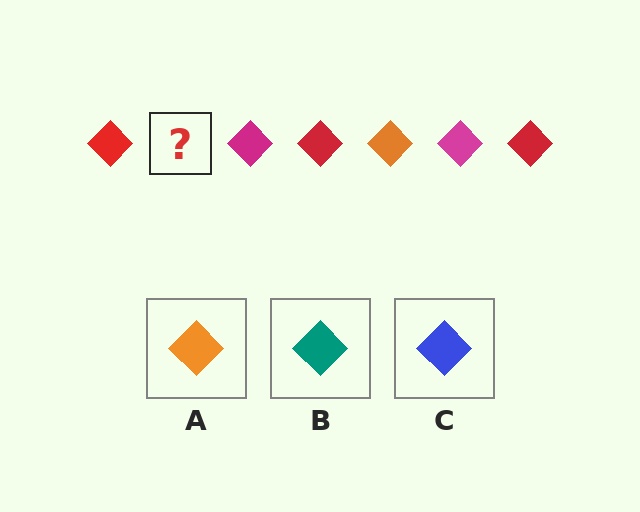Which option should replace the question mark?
Option A.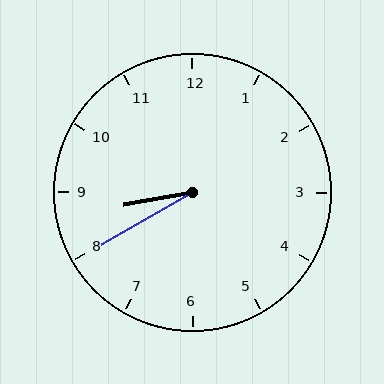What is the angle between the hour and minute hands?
Approximately 20 degrees.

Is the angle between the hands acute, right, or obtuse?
It is acute.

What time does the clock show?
8:40.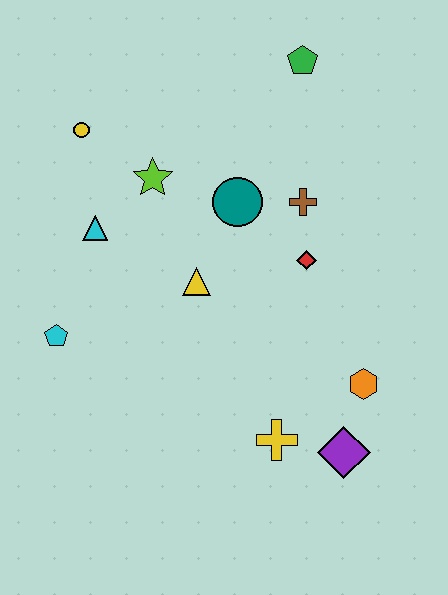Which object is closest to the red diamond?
The brown cross is closest to the red diamond.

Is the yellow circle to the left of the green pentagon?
Yes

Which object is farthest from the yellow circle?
The purple diamond is farthest from the yellow circle.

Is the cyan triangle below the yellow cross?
No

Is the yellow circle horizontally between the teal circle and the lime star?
No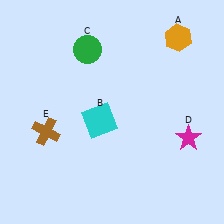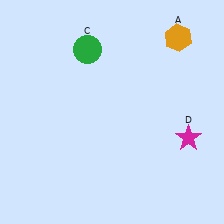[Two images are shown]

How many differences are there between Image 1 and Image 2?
There are 2 differences between the two images.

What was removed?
The cyan square (B), the brown cross (E) were removed in Image 2.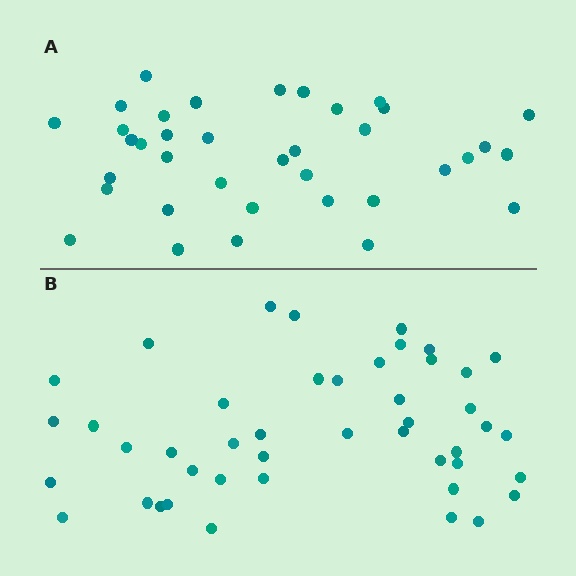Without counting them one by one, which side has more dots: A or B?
Region B (the bottom region) has more dots.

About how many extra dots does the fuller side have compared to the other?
Region B has roughly 8 or so more dots than region A.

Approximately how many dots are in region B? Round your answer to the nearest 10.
About 40 dots. (The exact count is 45, which rounds to 40.)